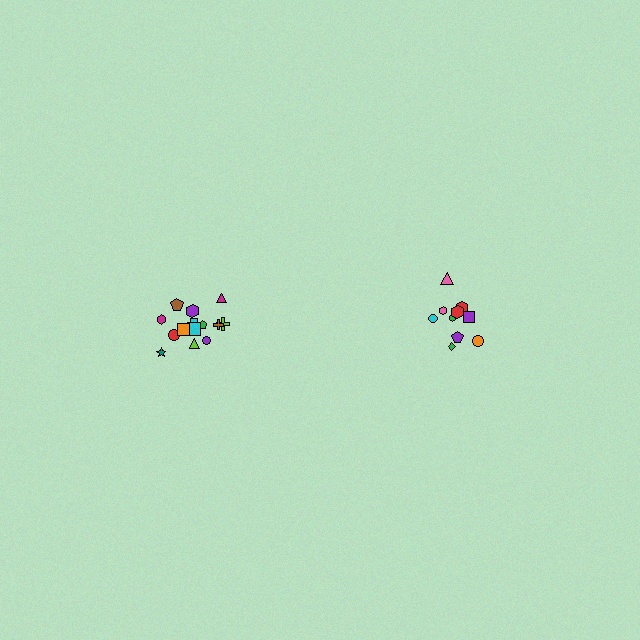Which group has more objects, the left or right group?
The left group.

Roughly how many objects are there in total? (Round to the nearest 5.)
Roughly 25 objects in total.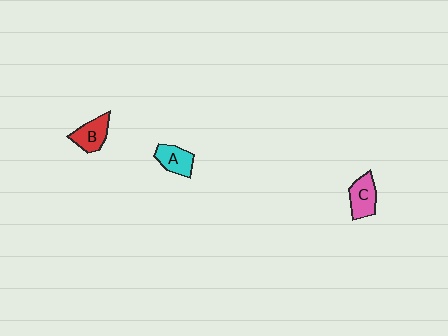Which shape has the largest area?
Shape C (pink).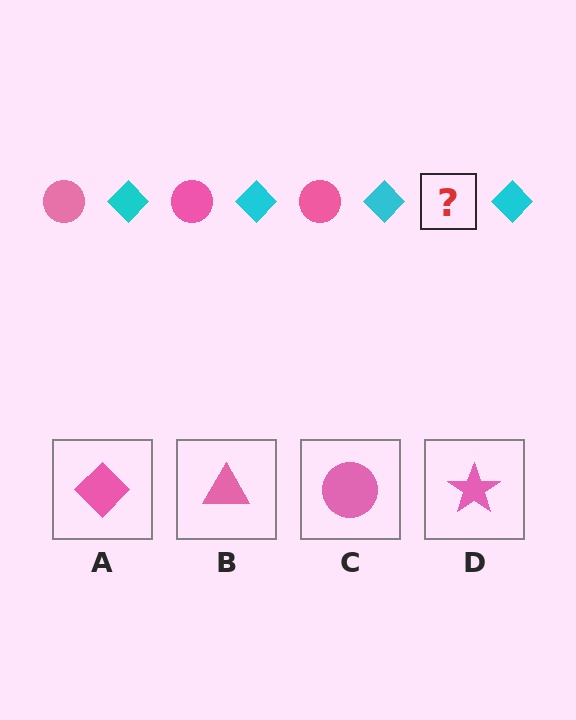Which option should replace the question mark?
Option C.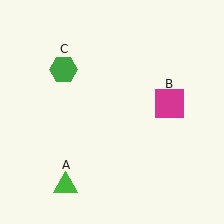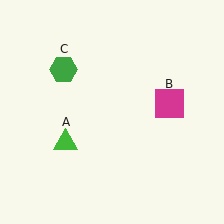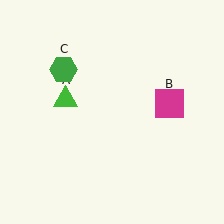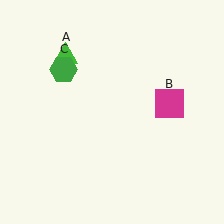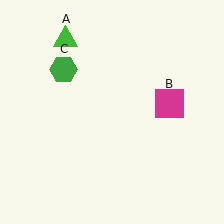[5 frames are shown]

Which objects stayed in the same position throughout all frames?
Magenta square (object B) and green hexagon (object C) remained stationary.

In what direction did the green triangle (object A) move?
The green triangle (object A) moved up.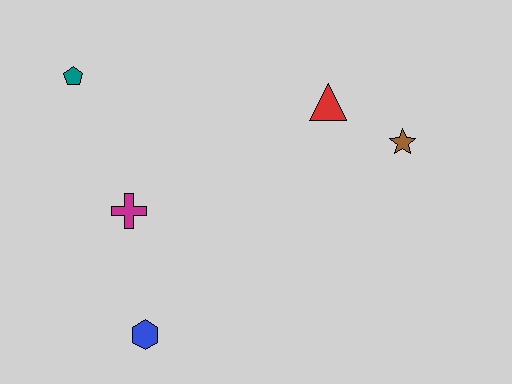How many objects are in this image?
There are 5 objects.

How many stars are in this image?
There is 1 star.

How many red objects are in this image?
There is 1 red object.